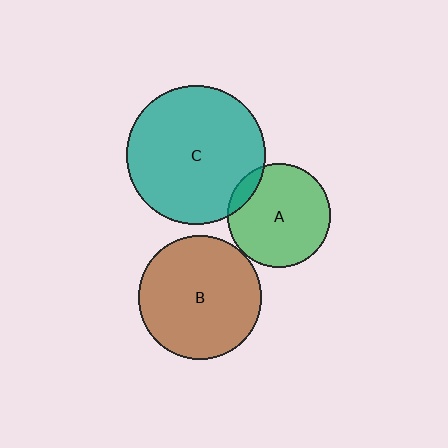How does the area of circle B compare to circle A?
Approximately 1.4 times.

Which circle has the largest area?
Circle C (teal).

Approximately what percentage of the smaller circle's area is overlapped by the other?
Approximately 10%.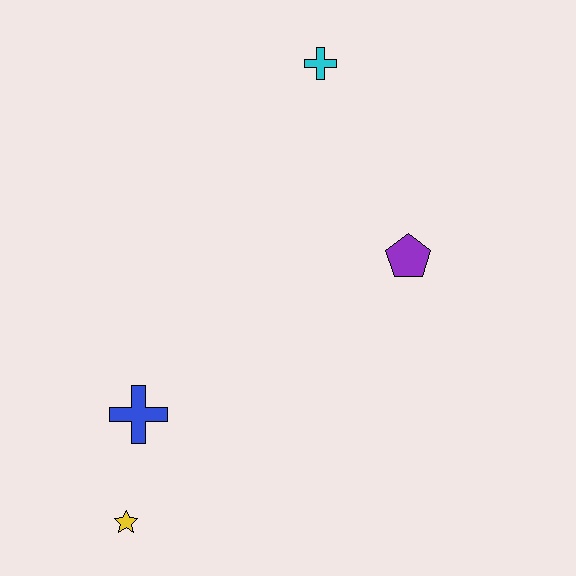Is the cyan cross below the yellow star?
No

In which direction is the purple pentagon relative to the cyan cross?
The purple pentagon is below the cyan cross.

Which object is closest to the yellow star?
The blue cross is closest to the yellow star.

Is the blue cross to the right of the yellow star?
Yes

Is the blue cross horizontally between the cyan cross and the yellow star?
Yes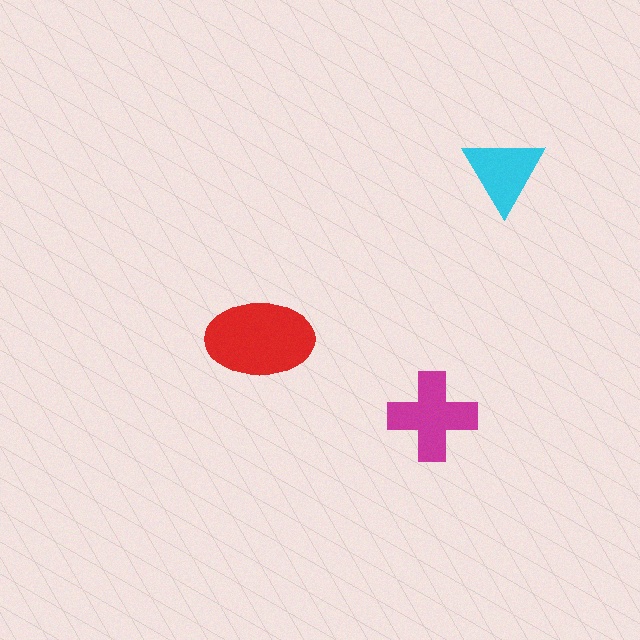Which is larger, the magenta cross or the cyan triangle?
The magenta cross.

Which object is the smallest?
The cyan triangle.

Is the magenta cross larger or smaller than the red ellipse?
Smaller.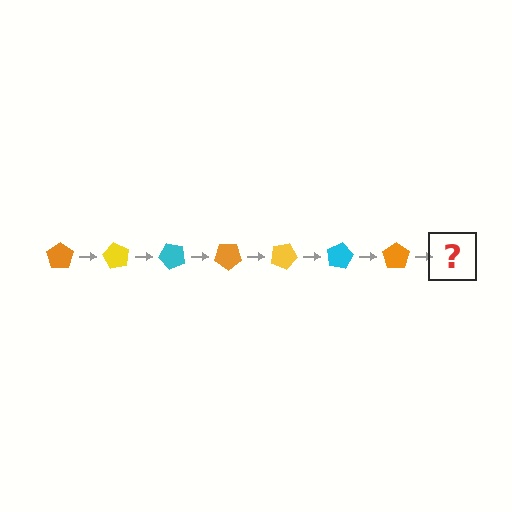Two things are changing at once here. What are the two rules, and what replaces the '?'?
The two rules are that it rotates 60 degrees each step and the color cycles through orange, yellow, and cyan. The '?' should be a yellow pentagon, rotated 420 degrees from the start.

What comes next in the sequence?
The next element should be a yellow pentagon, rotated 420 degrees from the start.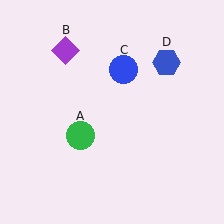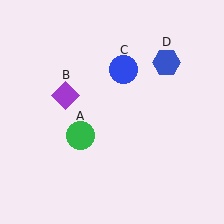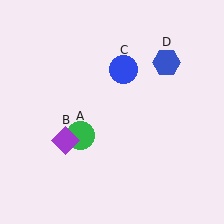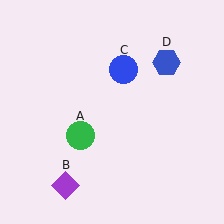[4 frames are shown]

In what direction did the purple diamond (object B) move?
The purple diamond (object B) moved down.